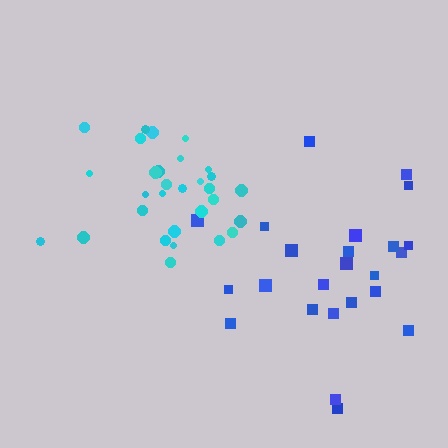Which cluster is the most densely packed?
Cyan.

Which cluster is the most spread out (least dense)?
Blue.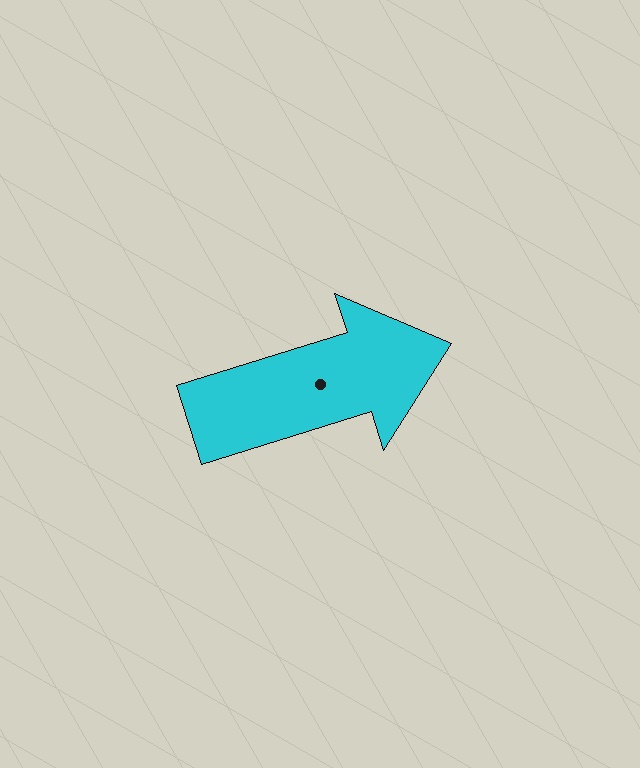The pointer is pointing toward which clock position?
Roughly 2 o'clock.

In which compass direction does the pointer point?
East.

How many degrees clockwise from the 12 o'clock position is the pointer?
Approximately 73 degrees.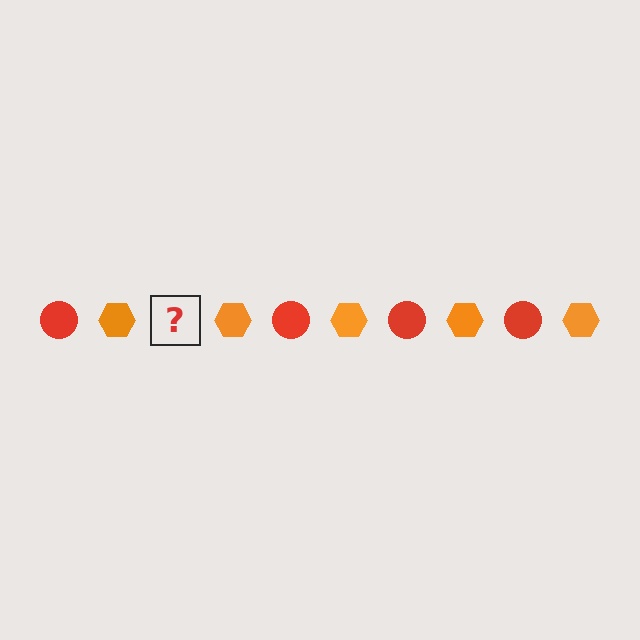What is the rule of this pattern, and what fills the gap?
The rule is that the pattern alternates between red circle and orange hexagon. The gap should be filled with a red circle.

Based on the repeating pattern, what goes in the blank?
The blank should be a red circle.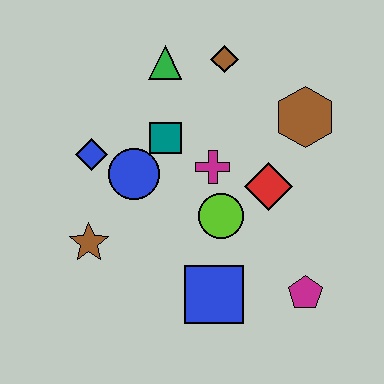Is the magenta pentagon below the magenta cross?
Yes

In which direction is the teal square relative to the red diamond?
The teal square is to the left of the red diamond.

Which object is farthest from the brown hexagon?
The brown star is farthest from the brown hexagon.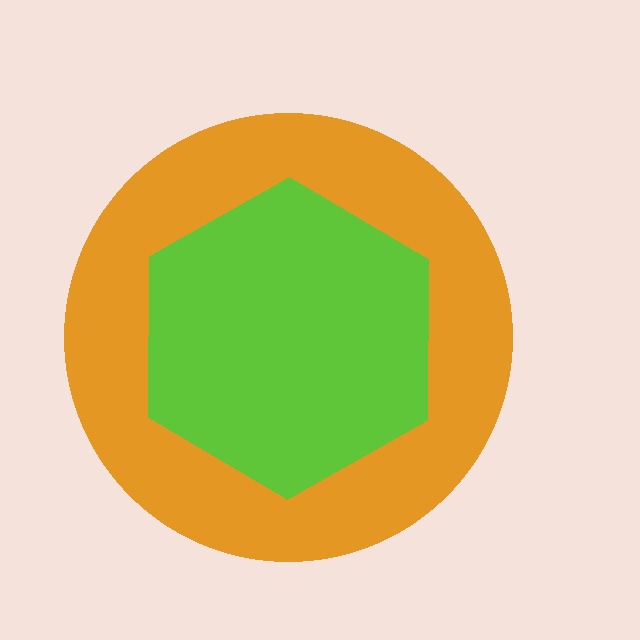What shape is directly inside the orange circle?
The lime hexagon.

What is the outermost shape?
The orange circle.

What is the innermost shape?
The lime hexagon.